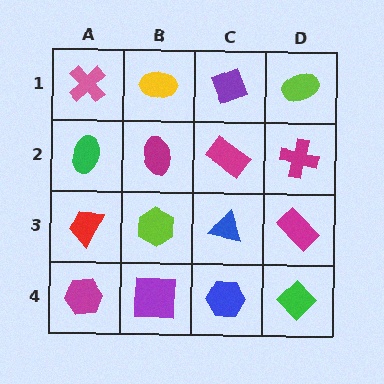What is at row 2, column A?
A green ellipse.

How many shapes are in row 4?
4 shapes.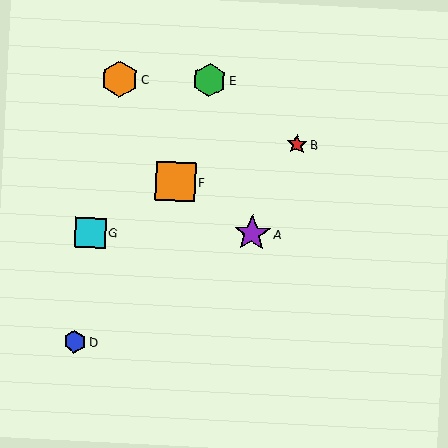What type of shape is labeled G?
Shape G is a cyan square.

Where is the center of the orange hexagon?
The center of the orange hexagon is at (120, 79).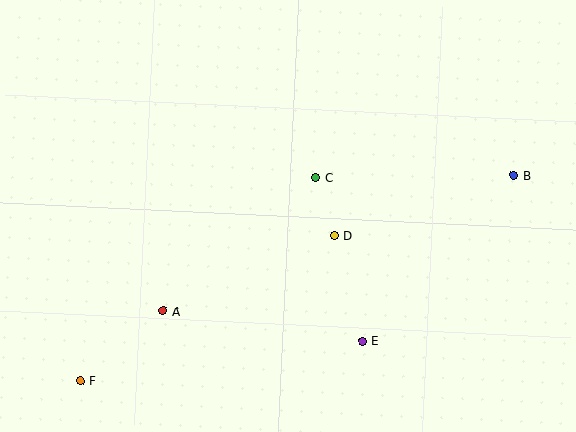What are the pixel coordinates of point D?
Point D is at (335, 236).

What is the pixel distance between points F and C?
The distance between F and C is 311 pixels.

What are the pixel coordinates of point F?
Point F is at (80, 381).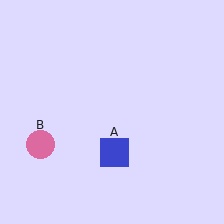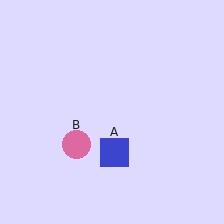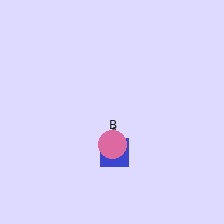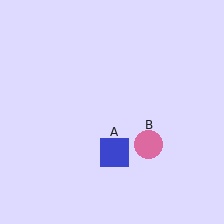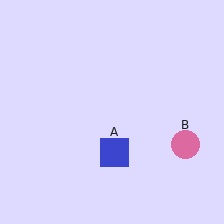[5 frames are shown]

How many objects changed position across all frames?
1 object changed position: pink circle (object B).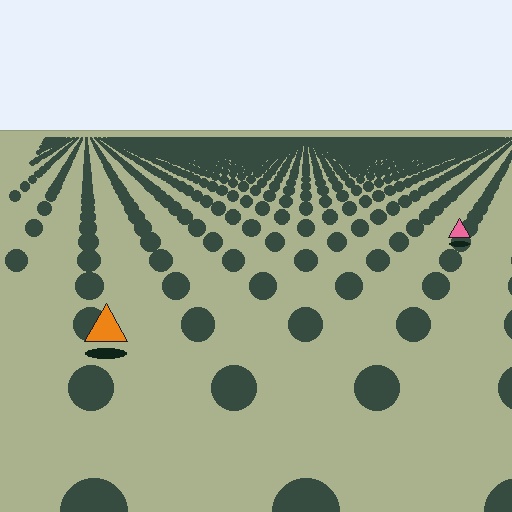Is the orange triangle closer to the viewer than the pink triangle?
Yes. The orange triangle is closer — you can tell from the texture gradient: the ground texture is coarser near it.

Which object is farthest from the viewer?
The pink triangle is farthest from the viewer. It appears smaller and the ground texture around it is denser.